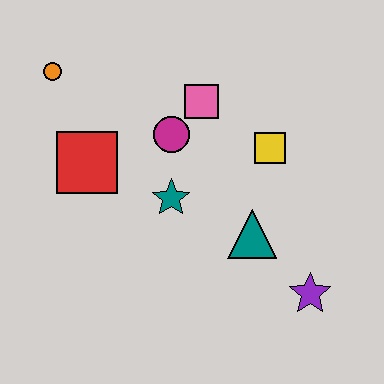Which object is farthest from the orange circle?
The purple star is farthest from the orange circle.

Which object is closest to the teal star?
The magenta circle is closest to the teal star.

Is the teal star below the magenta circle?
Yes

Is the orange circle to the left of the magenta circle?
Yes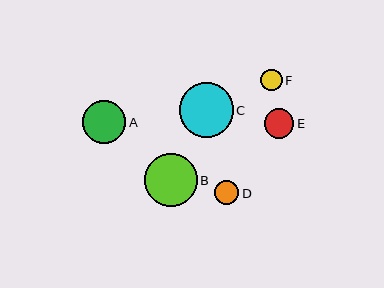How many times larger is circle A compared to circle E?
Circle A is approximately 1.4 times the size of circle E.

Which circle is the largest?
Circle C is the largest with a size of approximately 54 pixels.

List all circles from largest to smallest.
From largest to smallest: C, B, A, E, D, F.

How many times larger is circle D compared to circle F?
Circle D is approximately 1.1 times the size of circle F.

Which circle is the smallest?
Circle F is the smallest with a size of approximately 21 pixels.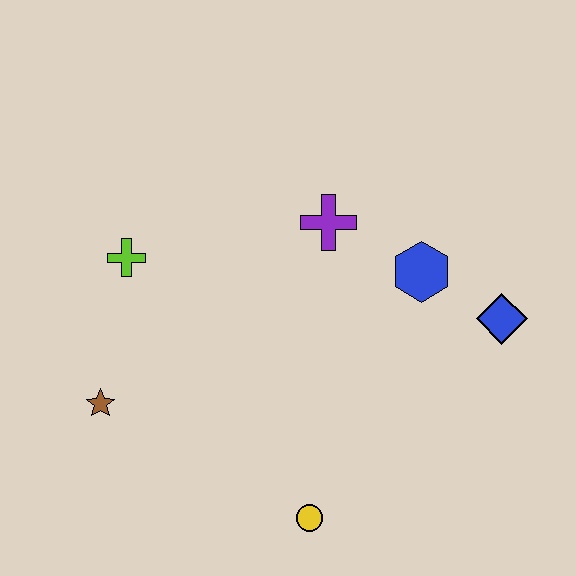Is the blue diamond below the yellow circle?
No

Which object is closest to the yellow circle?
The brown star is closest to the yellow circle.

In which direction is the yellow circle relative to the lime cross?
The yellow circle is below the lime cross.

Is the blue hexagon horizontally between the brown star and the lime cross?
No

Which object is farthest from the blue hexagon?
The brown star is farthest from the blue hexagon.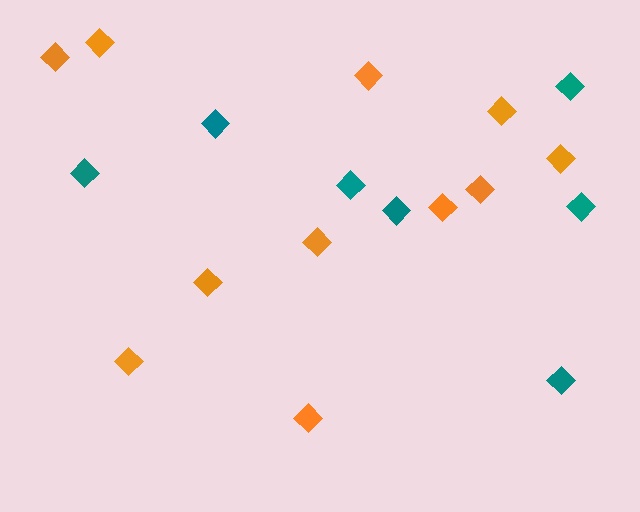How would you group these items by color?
There are 2 groups: one group of teal diamonds (7) and one group of orange diamonds (11).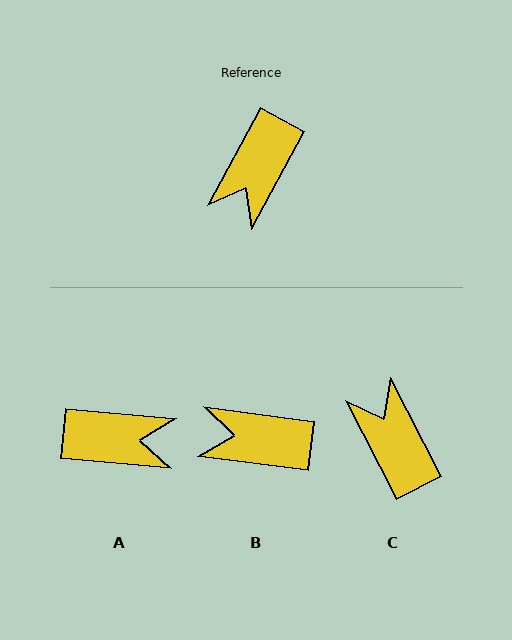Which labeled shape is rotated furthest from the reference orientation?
C, about 124 degrees away.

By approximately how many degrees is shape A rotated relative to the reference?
Approximately 113 degrees counter-clockwise.